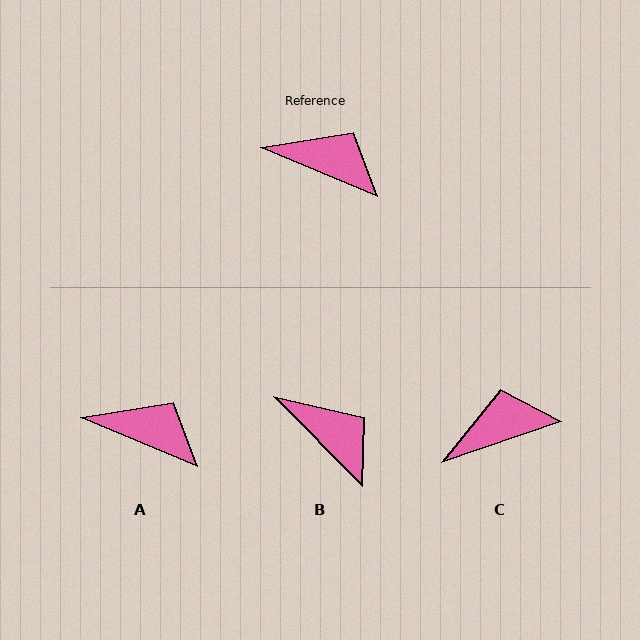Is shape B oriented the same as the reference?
No, it is off by about 22 degrees.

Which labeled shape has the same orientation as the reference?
A.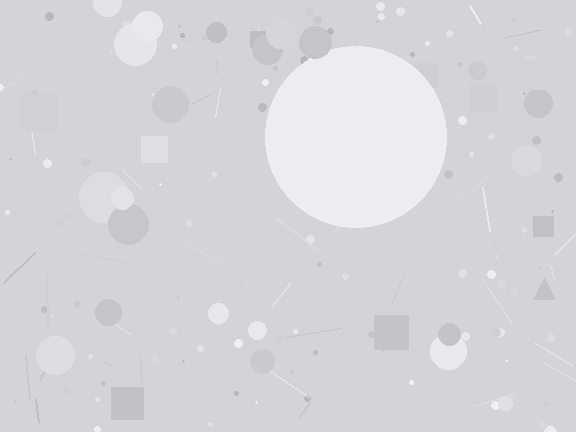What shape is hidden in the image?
A circle is hidden in the image.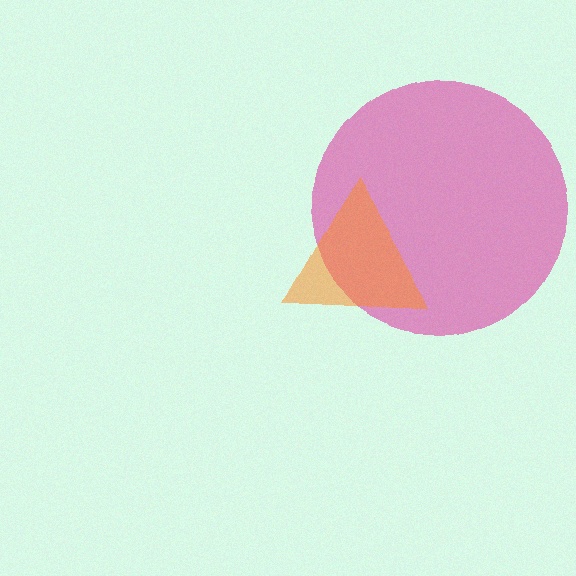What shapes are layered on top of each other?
The layered shapes are: a pink circle, an orange triangle.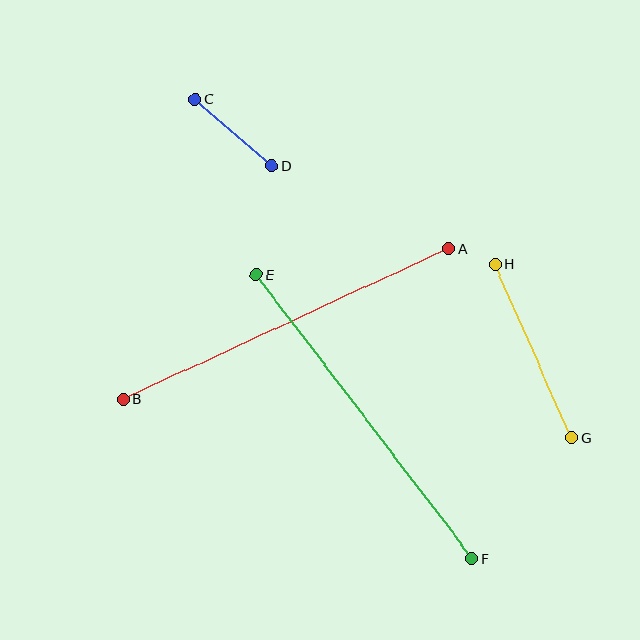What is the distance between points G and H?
The distance is approximately 189 pixels.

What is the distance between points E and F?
The distance is approximately 356 pixels.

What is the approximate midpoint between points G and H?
The midpoint is at approximately (533, 351) pixels.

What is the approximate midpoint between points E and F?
The midpoint is at approximately (364, 417) pixels.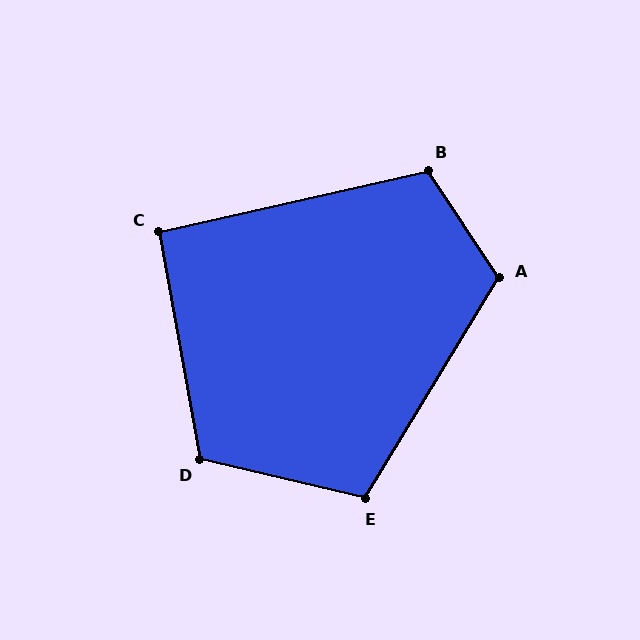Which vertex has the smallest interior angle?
C, at approximately 92 degrees.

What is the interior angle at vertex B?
Approximately 111 degrees (obtuse).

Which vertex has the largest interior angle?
A, at approximately 115 degrees.